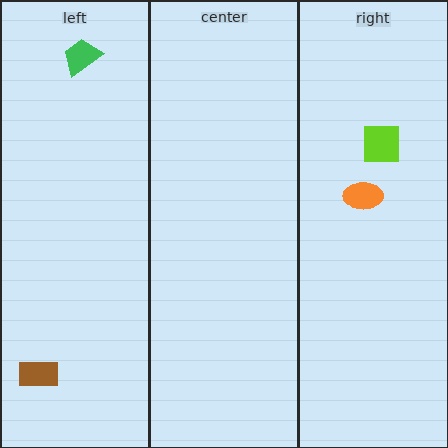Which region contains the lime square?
The right region.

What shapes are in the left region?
The brown rectangle, the green trapezoid.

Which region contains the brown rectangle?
The left region.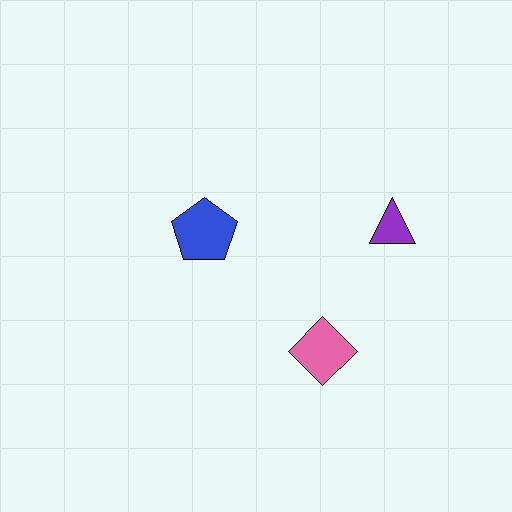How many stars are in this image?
There are no stars.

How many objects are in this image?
There are 3 objects.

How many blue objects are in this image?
There is 1 blue object.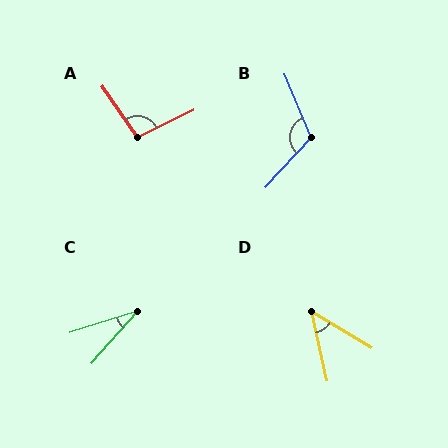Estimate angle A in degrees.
Approximately 99 degrees.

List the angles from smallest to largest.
C (31°), D (46°), A (99°), B (115°).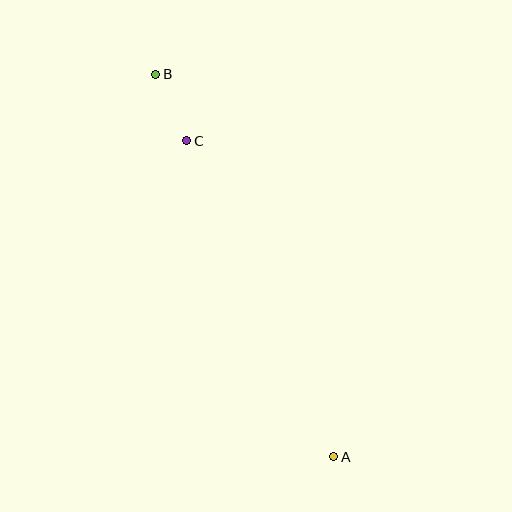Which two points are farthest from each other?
Points A and B are farthest from each other.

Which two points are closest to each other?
Points B and C are closest to each other.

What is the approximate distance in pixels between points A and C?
The distance between A and C is approximately 348 pixels.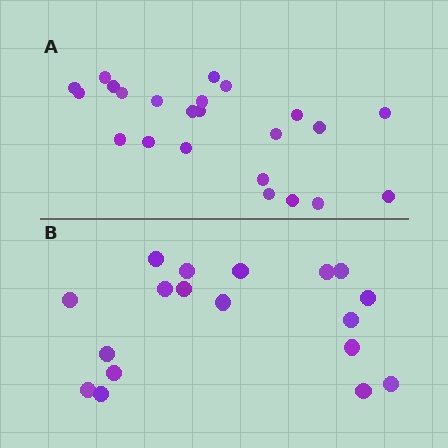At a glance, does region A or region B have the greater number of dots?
Region A (the top region) has more dots.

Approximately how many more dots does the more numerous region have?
Region A has about 5 more dots than region B.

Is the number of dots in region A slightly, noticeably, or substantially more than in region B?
Region A has noticeably more, but not dramatically so. The ratio is roughly 1.3 to 1.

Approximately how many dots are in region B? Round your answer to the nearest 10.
About 20 dots. (The exact count is 18, which rounds to 20.)